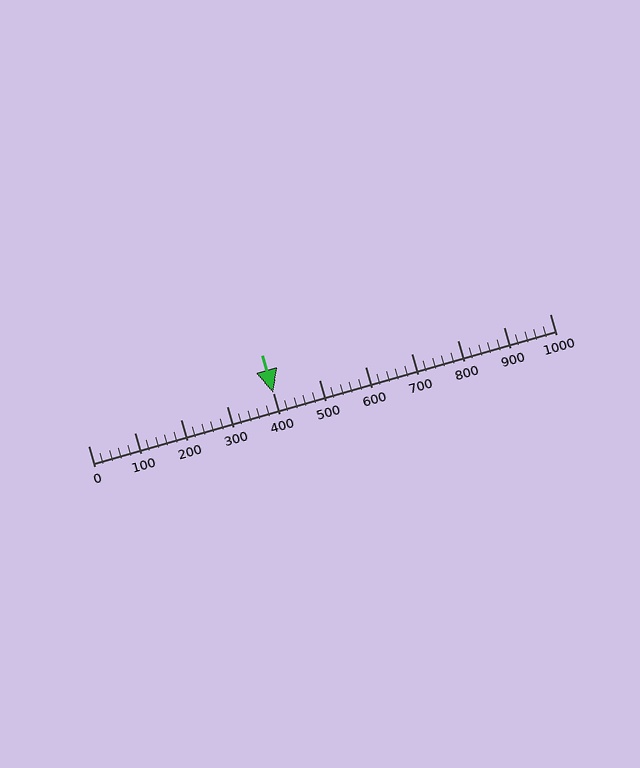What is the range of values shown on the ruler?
The ruler shows values from 0 to 1000.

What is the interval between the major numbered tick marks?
The major tick marks are spaced 100 units apart.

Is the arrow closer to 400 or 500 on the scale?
The arrow is closer to 400.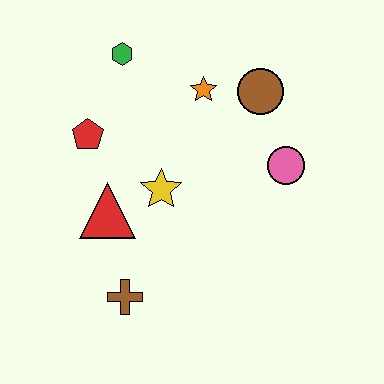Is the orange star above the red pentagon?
Yes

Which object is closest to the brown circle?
The orange star is closest to the brown circle.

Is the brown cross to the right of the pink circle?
No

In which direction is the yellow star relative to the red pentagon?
The yellow star is to the right of the red pentagon.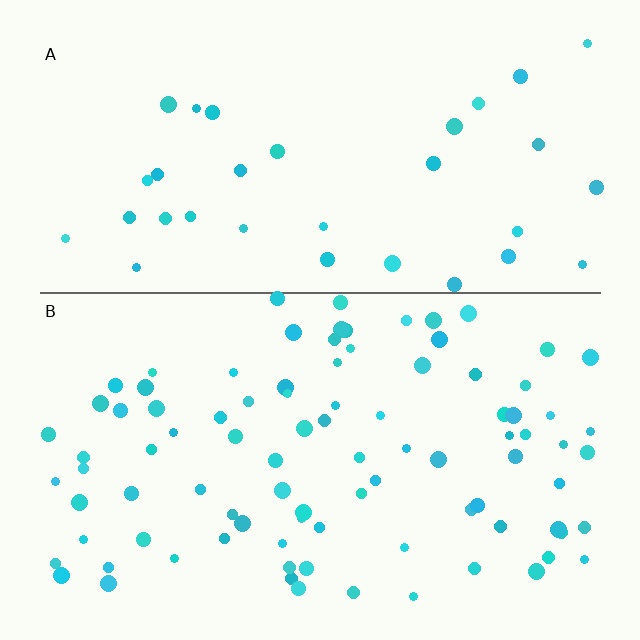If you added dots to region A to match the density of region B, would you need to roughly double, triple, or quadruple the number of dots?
Approximately triple.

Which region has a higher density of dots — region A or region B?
B (the bottom).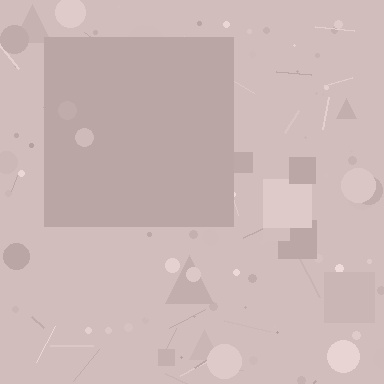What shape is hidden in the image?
A square is hidden in the image.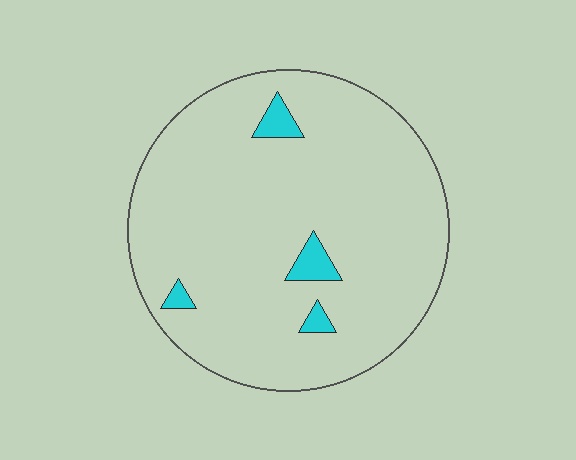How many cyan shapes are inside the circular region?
4.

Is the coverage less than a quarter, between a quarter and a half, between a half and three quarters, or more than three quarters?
Less than a quarter.